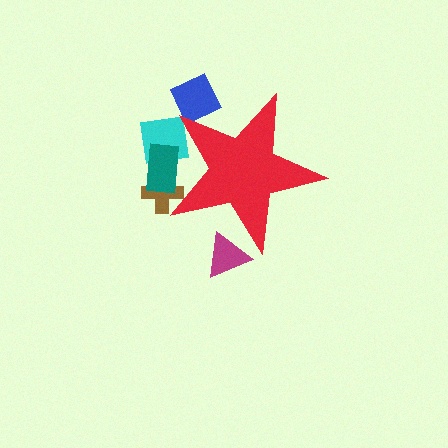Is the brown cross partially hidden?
Yes, the brown cross is partially hidden behind the red star.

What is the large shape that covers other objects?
A red star.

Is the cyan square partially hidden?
Yes, the cyan square is partially hidden behind the red star.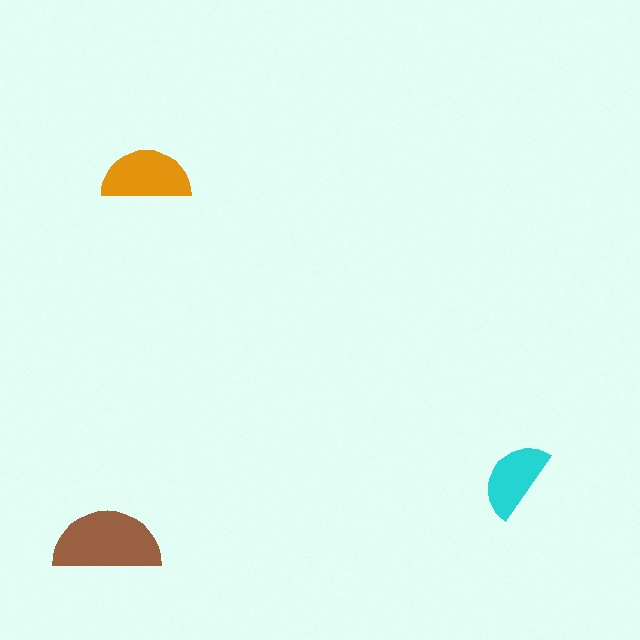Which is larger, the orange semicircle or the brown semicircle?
The brown one.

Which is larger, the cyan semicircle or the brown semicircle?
The brown one.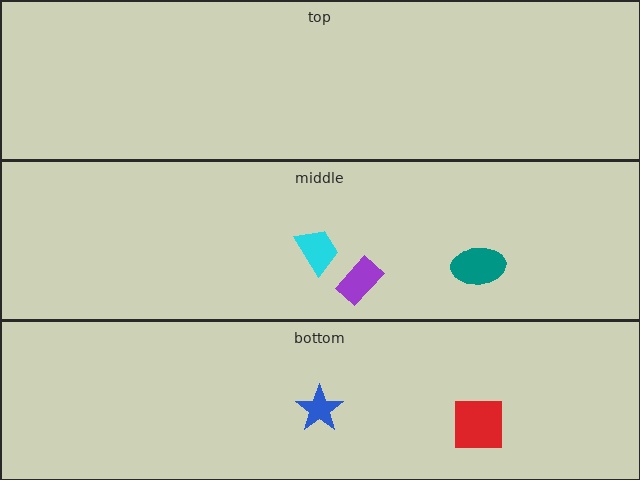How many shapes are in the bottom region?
2.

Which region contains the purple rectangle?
The middle region.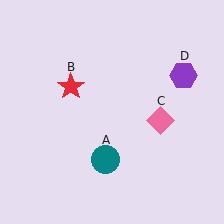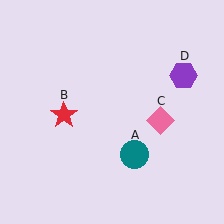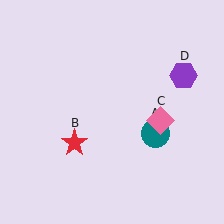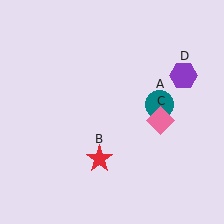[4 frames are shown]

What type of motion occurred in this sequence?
The teal circle (object A), red star (object B) rotated counterclockwise around the center of the scene.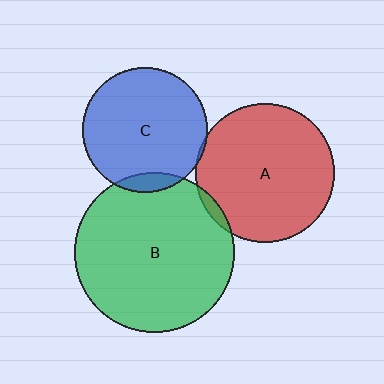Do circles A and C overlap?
Yes.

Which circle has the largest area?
Circle B (green).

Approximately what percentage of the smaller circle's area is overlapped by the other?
Approximately 5%.